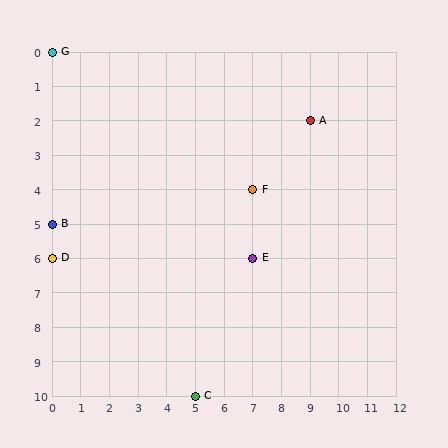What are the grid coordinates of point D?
Point D is at grid coordinates (0, 6).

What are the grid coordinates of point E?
Point E is at grid coordinates (7, 6).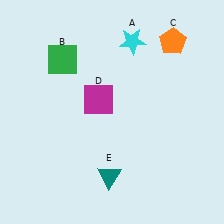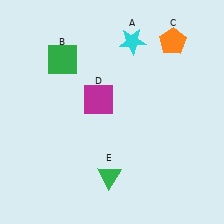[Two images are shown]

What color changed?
The triangle (E) changed from teal in Image 1 to green in Image 2.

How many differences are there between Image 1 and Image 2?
There is 1 difference between the two images.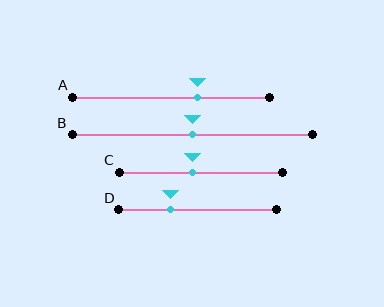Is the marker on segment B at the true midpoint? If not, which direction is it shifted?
Yes, the marker on segment B is at the true midpoint.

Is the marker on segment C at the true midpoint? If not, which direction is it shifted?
No, the marker on segment C is shifted to the left by about 5% of the segment length.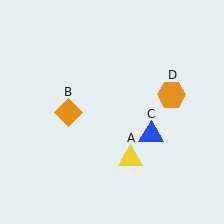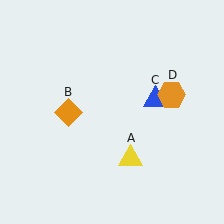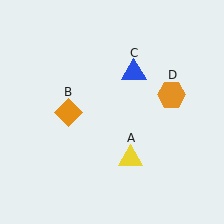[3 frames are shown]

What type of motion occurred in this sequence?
The blue triangle (object C) rotated counterclockwise around the center of the scene.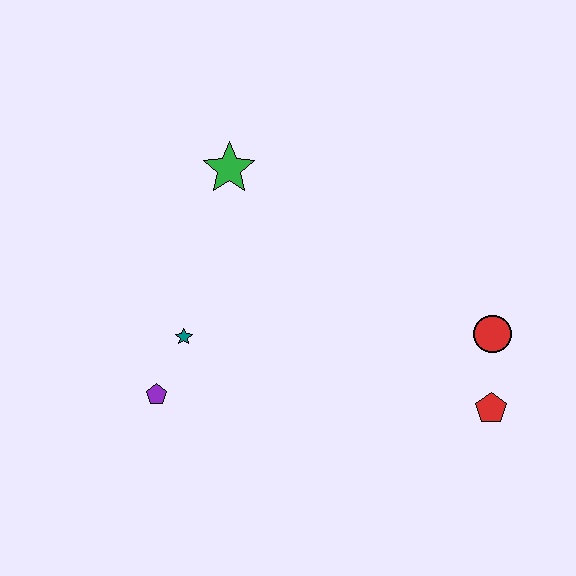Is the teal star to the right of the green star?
No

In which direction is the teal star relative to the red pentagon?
The teal star is to the left of the red pentagon.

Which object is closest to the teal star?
The purple pentagon is closest to the teal star.